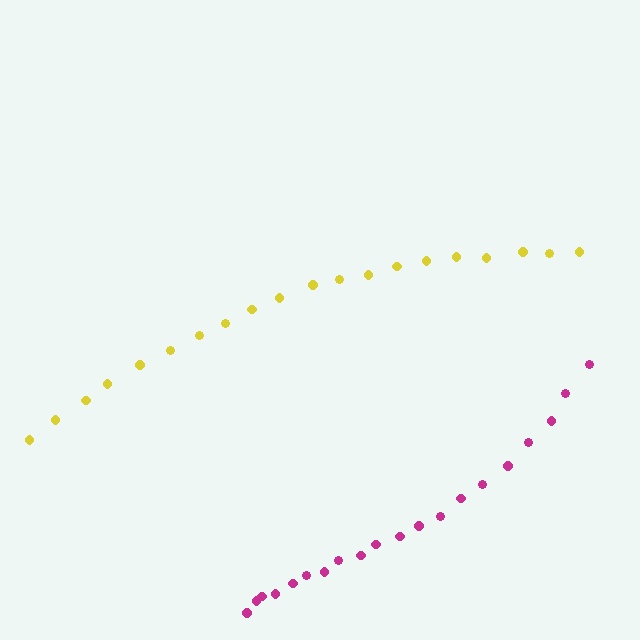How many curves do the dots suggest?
There are 2 distinct paths.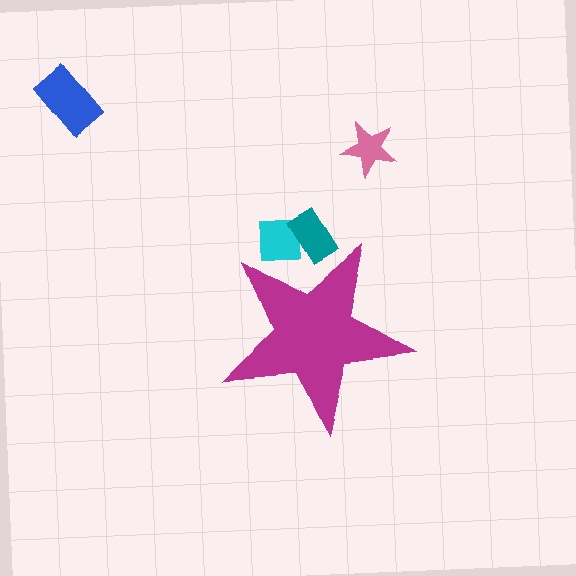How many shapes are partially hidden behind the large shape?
2 shapes are partially hidden.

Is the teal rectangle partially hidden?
Yes, the teal rectangle is partially hidden behind the magenta star.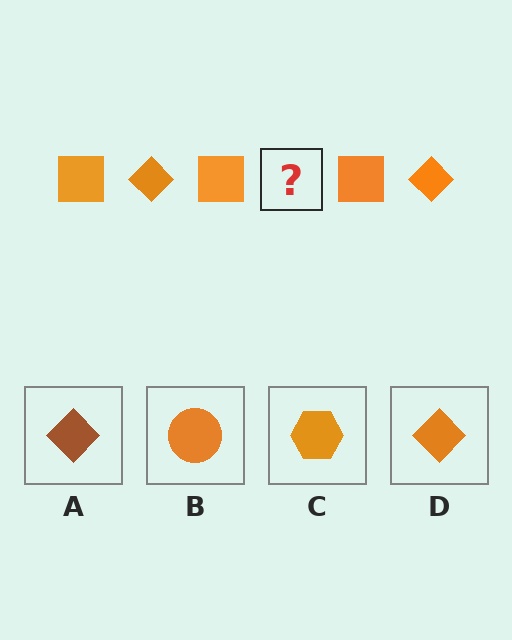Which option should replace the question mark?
Option D.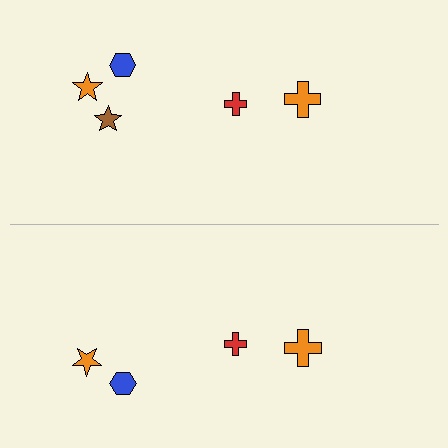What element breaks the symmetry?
A brown star is missing from the bottom side.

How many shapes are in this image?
There are 9 shapes in this image.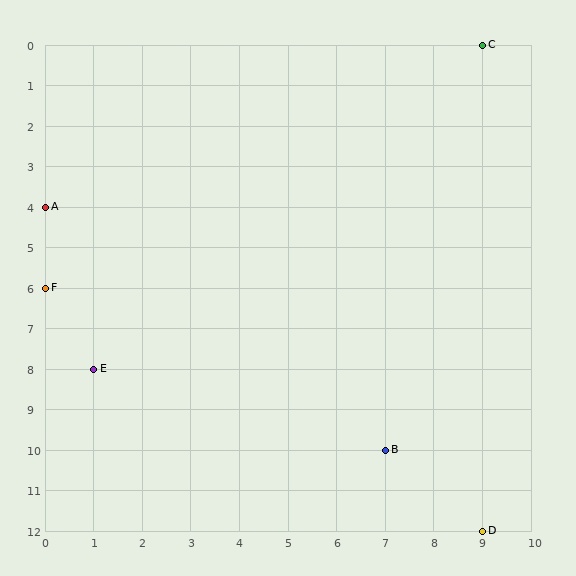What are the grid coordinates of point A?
Point A is at grid coordinates (0, 4).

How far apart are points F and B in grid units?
Points F and B are 7 columns and 4 rows apart (about 8.1 grid units diagonally).